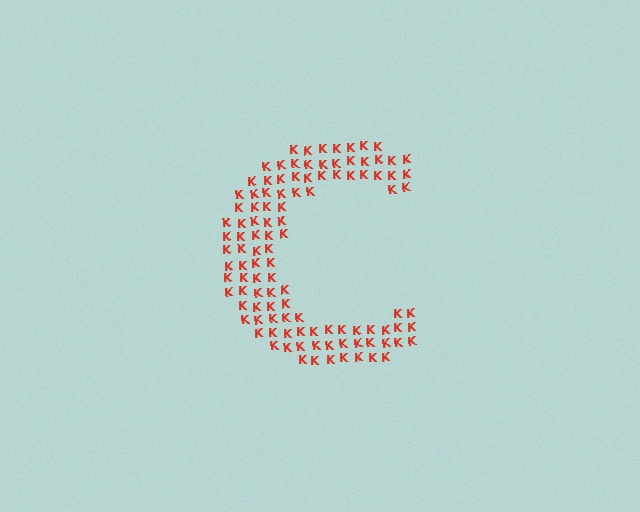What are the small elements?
The small elements are letter K's.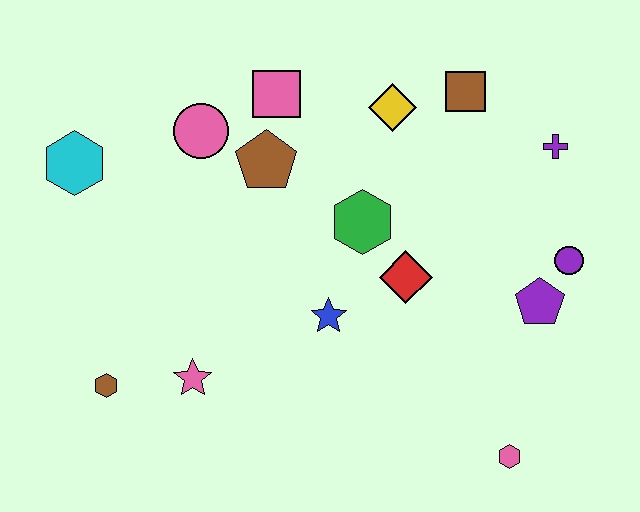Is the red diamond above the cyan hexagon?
No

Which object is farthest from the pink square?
The pink hexagon is farthest from the pink square.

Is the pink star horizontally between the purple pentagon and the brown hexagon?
Yes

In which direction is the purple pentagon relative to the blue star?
The purple pentagon is to the right of the blue star.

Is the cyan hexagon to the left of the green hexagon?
Yes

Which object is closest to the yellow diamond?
The brown square is closest to the yellow diamond.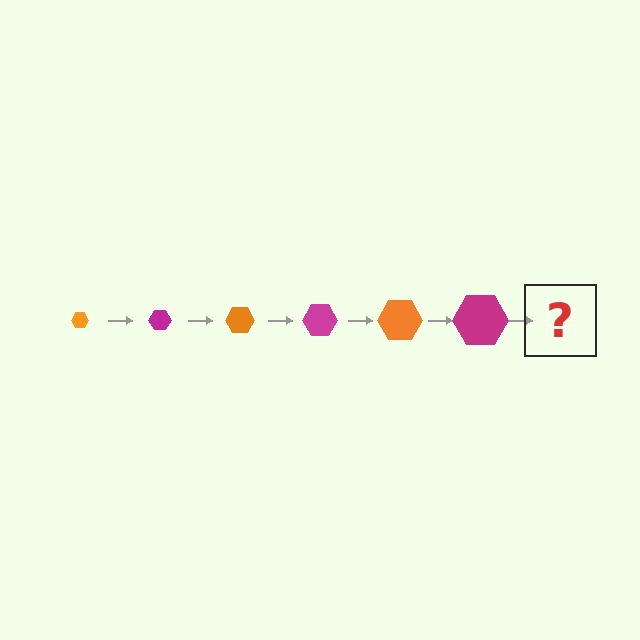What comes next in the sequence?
The next element should be an orange hexagon, larger than the previous one.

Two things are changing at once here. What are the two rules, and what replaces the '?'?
The two rules are that the hexagon grows larger each step and the color cycles through orange and magenta. The '?' should be an orange hexagon, larger than the previous one.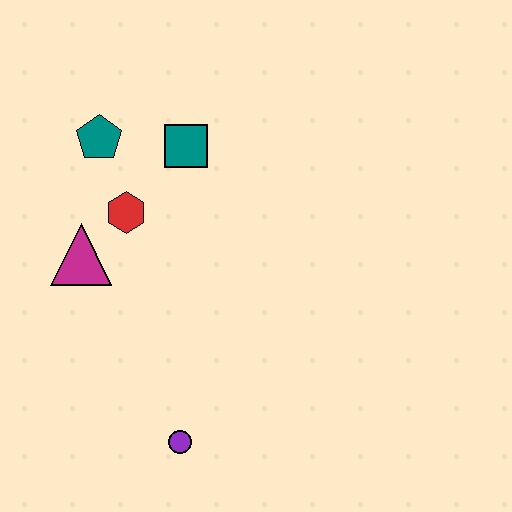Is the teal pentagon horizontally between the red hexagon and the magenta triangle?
Yes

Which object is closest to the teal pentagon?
The red hexagon is closest to the teal pentagon.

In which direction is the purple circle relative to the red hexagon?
The purple circle is below the red hexagon.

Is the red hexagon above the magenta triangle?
Yes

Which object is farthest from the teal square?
The purple circle is farthest from the teal square.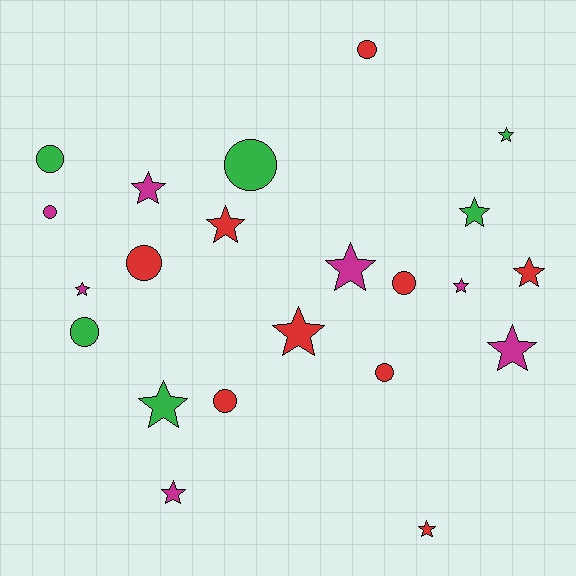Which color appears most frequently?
Red, with 9 objects.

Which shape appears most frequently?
Star, with 13 objects.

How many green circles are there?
There are 3 green circles.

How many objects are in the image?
There are 22 objects.